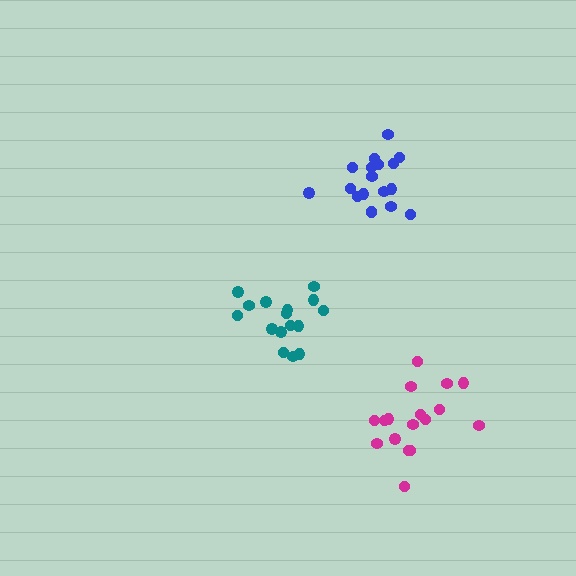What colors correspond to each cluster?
The clusters are colored: teal, blue, magenta.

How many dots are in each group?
Group 1: 16 dots, Group 2: 18 dots, Group 3: 17 dots (51 total).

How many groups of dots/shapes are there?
There are 3 groups.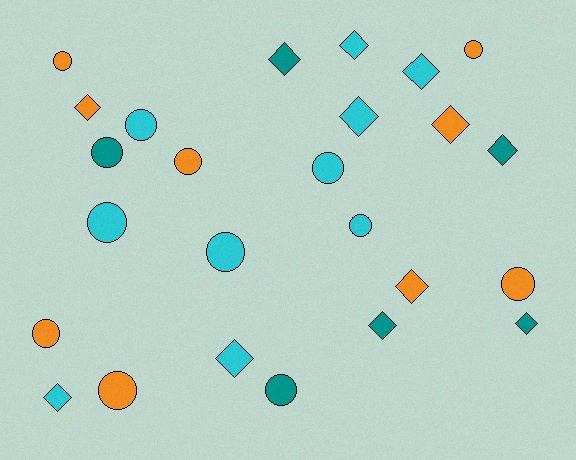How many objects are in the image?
There are 25 objects.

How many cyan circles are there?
There are 5 cyan circles.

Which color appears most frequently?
Cyan, with 10 objects.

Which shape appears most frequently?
Circle, with 13 objects.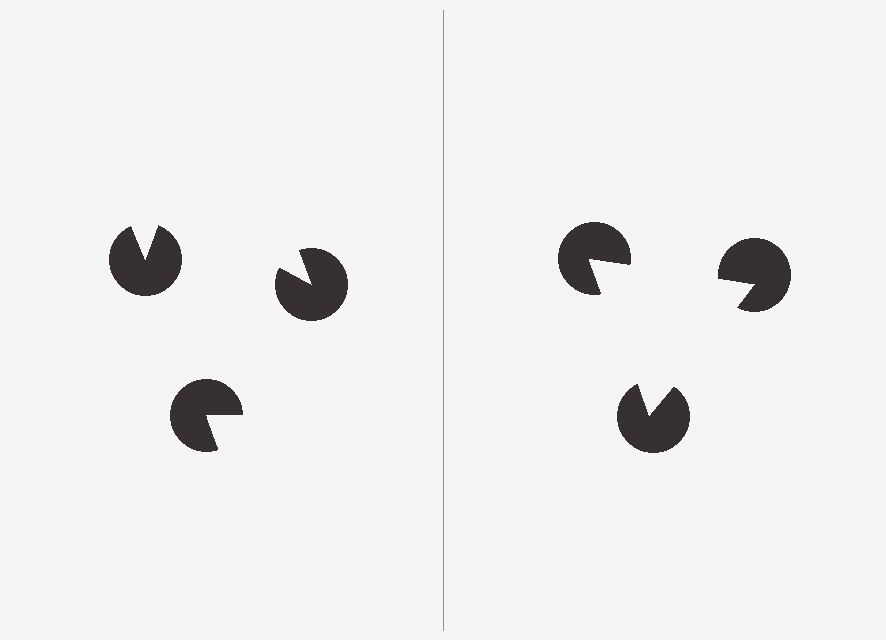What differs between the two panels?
The pac-man discs are positioned identically on both sides; only the wedge orientations differ. On the right they align to a triangle; on the left they are misaligned.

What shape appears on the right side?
An illusory triangle.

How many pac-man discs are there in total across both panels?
6 — 3 on each side.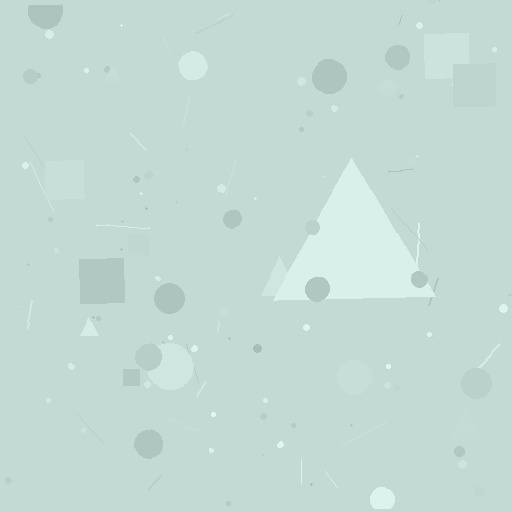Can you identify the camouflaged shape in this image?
The camouflaged shape is a triangle.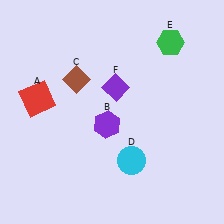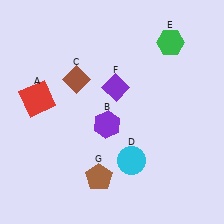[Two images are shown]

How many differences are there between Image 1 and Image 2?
There is 1 difference between the two images.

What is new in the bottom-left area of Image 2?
A brown pentagon (G) was added in the bottom-left area of Image 2.